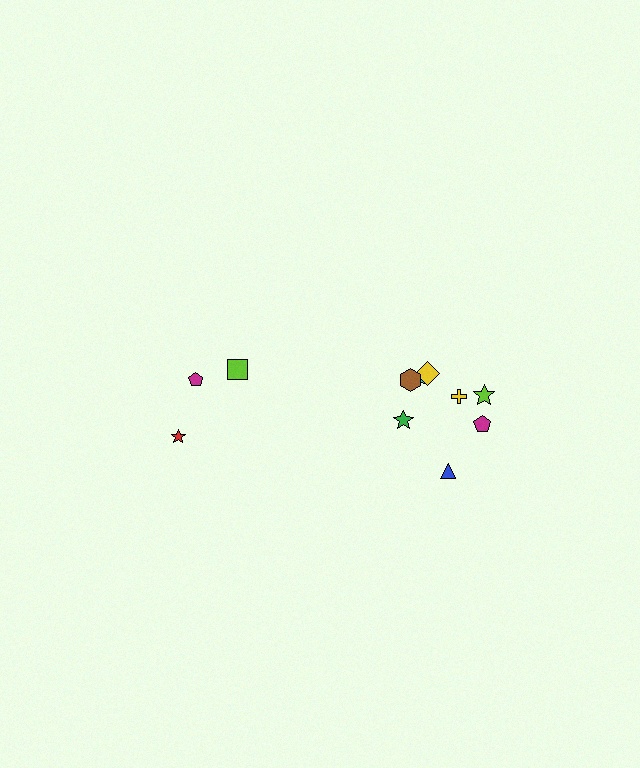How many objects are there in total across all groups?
There are 11 objects.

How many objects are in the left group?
There are 3 objects.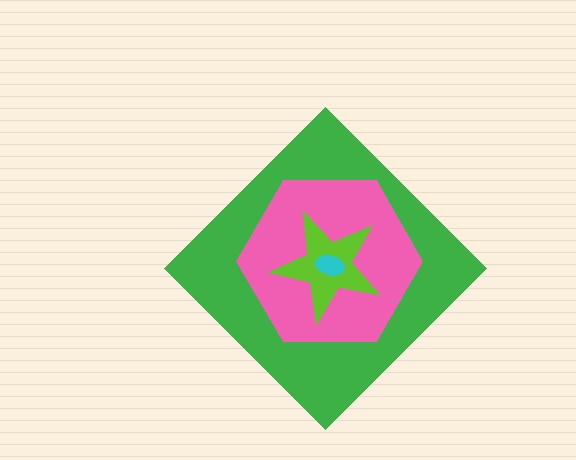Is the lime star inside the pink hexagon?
Yes.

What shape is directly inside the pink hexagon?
The lime star.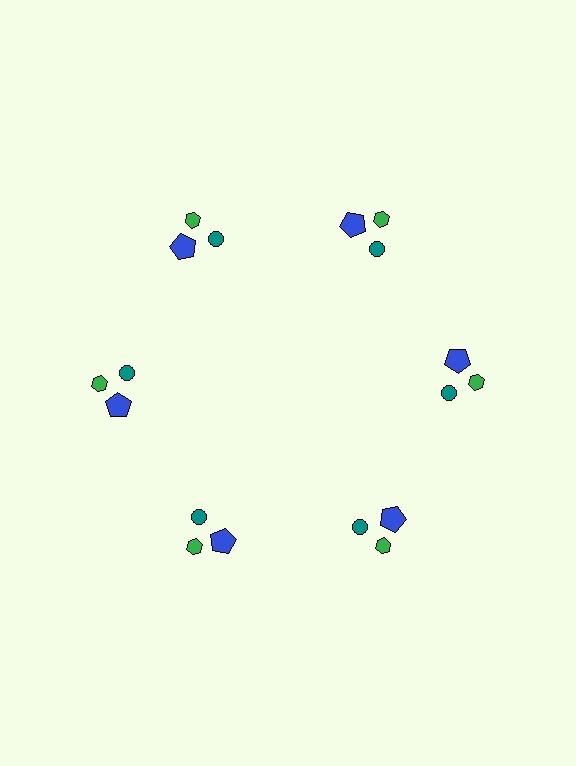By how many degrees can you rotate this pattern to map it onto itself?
The pattern maps onto itself every 60 degrees of rotation.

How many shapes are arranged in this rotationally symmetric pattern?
There are 18 shapes, arranged in 6 groups of 3.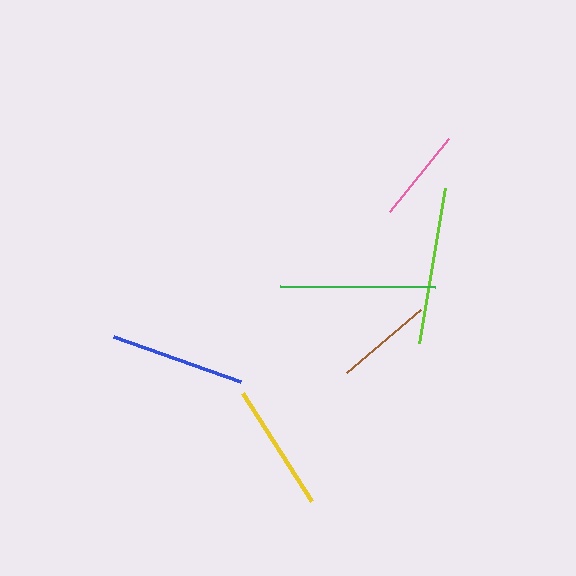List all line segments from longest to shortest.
From longest to shortest: lime, green, blue, yellow, brown, pink.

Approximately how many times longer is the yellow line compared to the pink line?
The yellow line is approximately 1.4 times the length of the pink line.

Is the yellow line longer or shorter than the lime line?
The lime line is longer than the yellow line.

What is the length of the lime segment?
The lime segment is approximately 157 pixels long.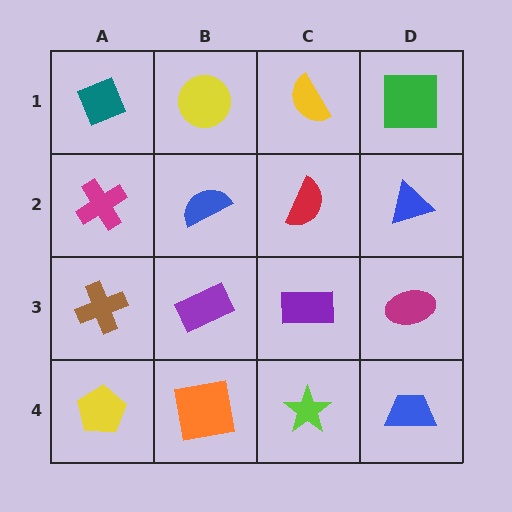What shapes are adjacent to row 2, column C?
A yellow semicircle (row 1, column C), a purple rectangle (row 3, column C), a blue semicircle (row 2, column B), a blue triangle (row 2, column D).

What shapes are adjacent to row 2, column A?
A teal diamond (row 1, column A), a brown cross (row 3, column A), a blue semicircle (row 2, column B).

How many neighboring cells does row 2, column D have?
3.